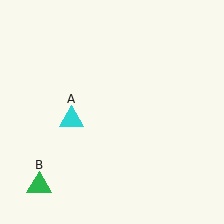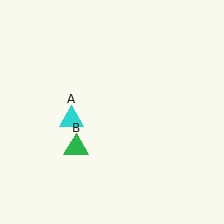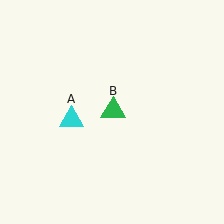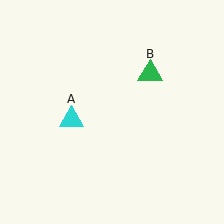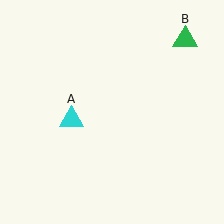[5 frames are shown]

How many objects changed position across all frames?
1 object changed position: green triangle (object B).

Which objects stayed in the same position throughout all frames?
Cyan triangle (object A) remained stationary.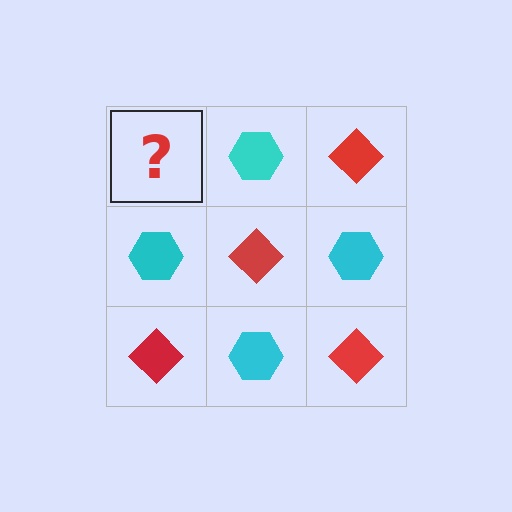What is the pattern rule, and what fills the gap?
The rule is that it alternates red diamond and cyan hexagon in a checkerboard pattern. The gap should be filled with a red diamond.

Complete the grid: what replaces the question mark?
The question mark should be replaced with a red diamond.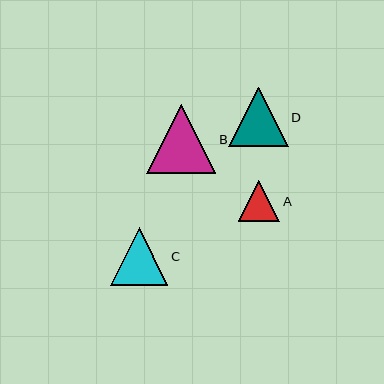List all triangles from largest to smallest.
From largest to smallest: B, D, C, A.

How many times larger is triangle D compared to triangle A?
Triangle D is approximately 1.4 times the size of triangle A.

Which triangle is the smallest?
Triangle A is the smallest with a size of approximately 41 pixels.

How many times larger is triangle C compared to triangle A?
Triangle C is approximately 1.4 times the size of triangle A.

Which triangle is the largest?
Triangle B is the largest with a size of approximately 69 pixels.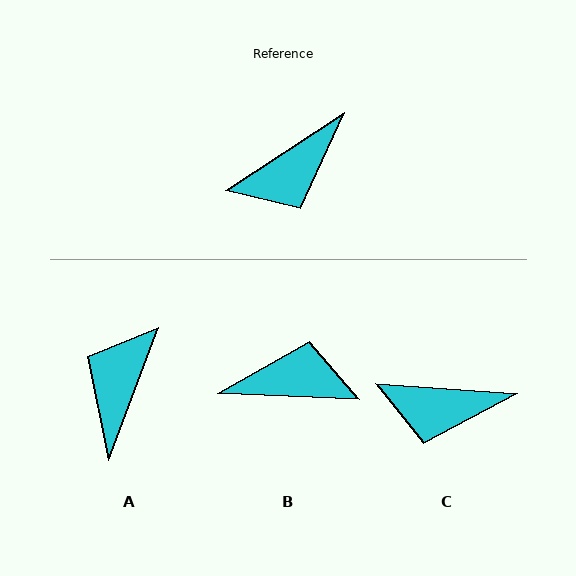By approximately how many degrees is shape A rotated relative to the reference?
Approximately 144 degrees clockwise.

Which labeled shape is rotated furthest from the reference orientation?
B, about 144 degrees away.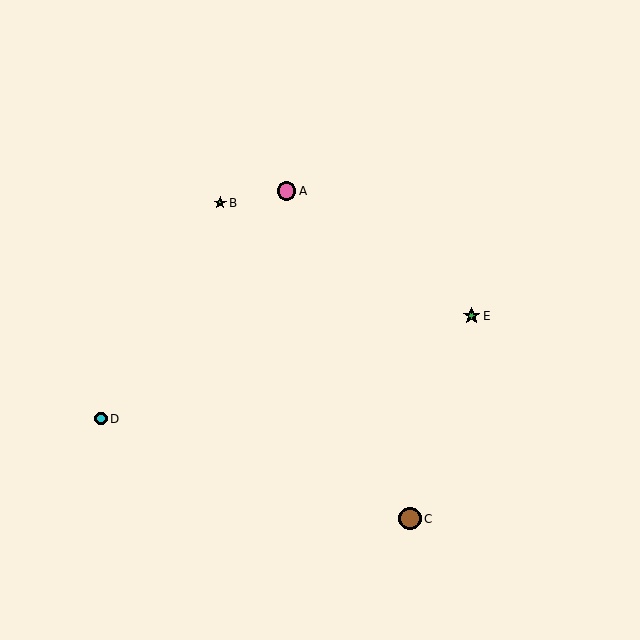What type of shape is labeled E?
Shape E is a green star.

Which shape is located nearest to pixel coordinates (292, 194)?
The pink circle (labeled A) at (286, 191) is nearest to that location.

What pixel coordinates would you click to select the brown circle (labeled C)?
Click at (410, 519) to select the brown circle C.